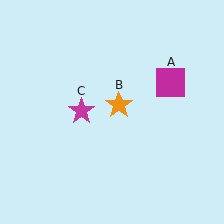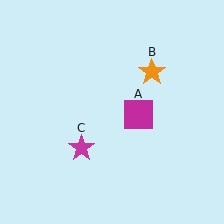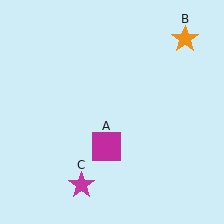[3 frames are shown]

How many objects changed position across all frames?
3 objects changed position: magenta square (object A), orange star (object B), magenta star (object C).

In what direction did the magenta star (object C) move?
The magenta star (object C) moved down.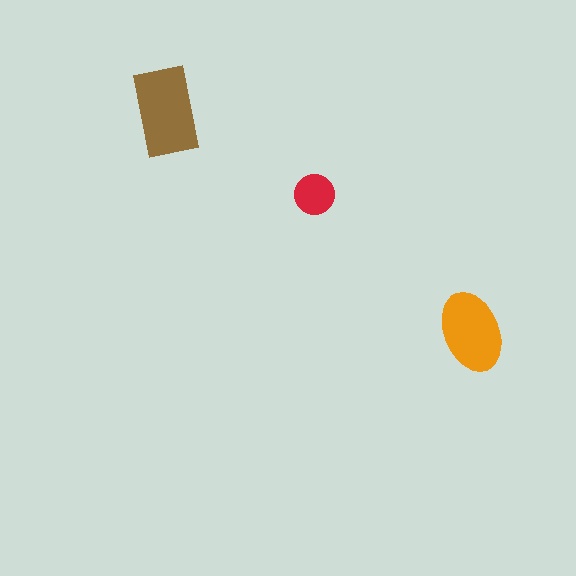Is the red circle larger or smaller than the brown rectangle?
Smaller.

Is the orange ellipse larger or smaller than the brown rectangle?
Smaller.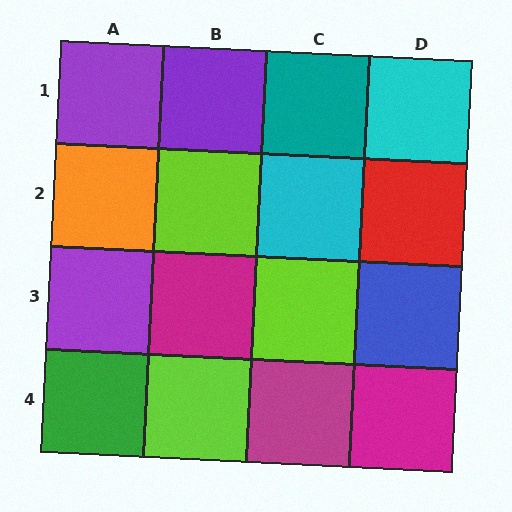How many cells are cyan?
2 cells are cyan.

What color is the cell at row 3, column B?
Magenta.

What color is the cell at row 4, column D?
Magenta.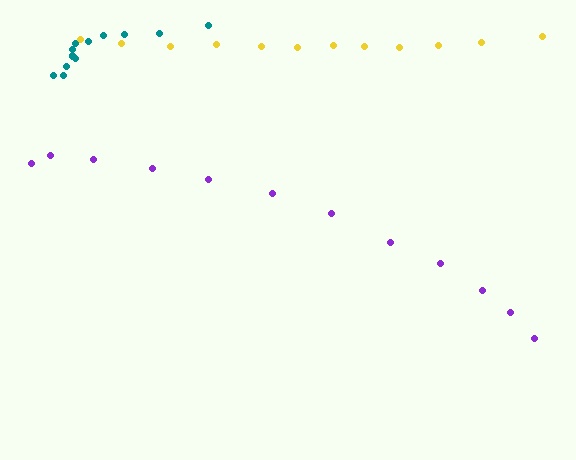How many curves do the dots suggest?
There are 3 distinct paths.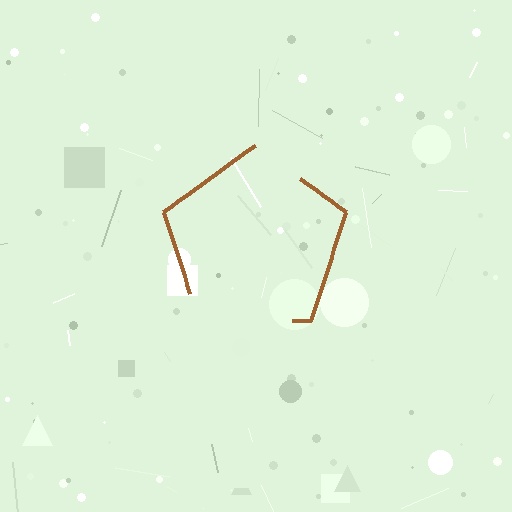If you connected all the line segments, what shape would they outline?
They would outline a pentagon.